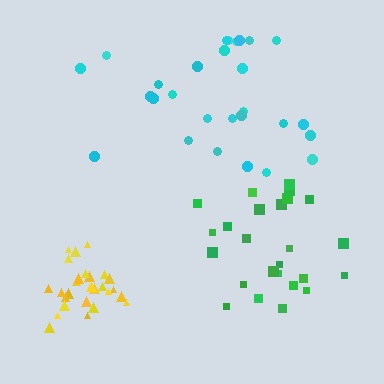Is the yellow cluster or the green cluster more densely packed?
Yellow.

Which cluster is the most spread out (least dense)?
Cyan.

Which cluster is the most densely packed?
Yellow.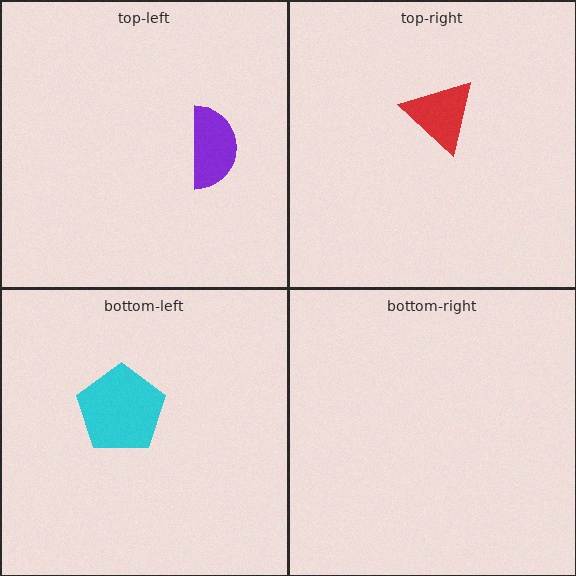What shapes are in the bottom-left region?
The cyan pentagon.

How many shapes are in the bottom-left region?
1.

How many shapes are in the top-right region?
1.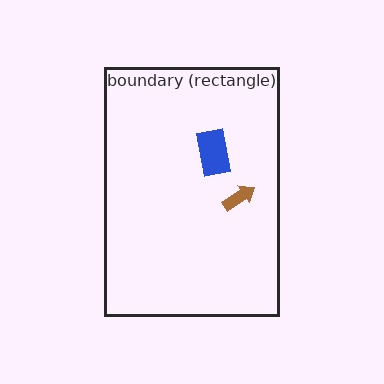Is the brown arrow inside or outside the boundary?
Inside.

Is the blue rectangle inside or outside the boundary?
Inside.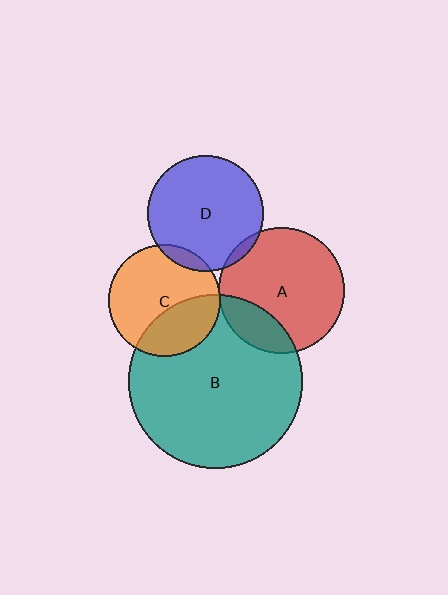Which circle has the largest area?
Circle B (teal).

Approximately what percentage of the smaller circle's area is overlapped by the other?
Approximately 35%.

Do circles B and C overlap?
Yes.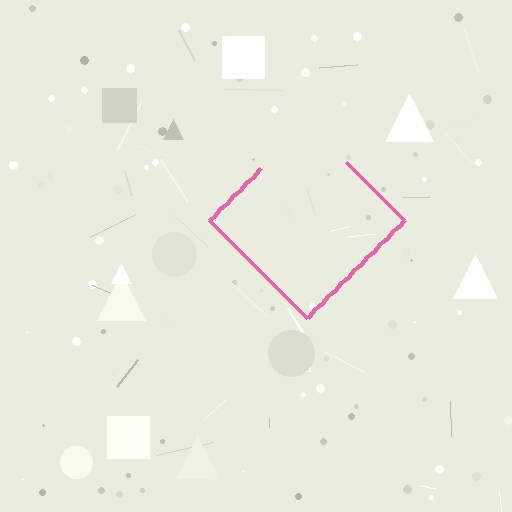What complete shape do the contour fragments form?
The contour fragments form a diamond.